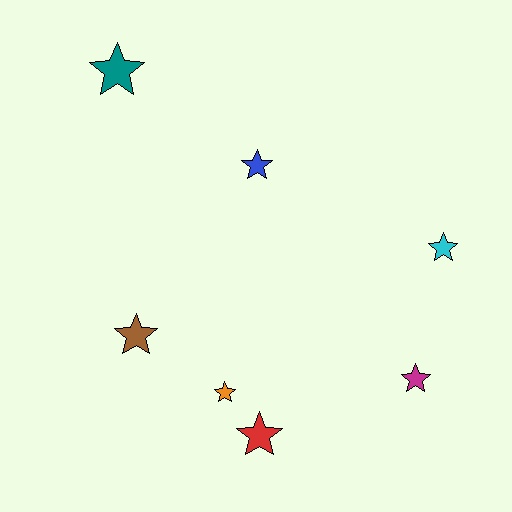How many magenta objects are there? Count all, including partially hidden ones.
There is 1 magenta object.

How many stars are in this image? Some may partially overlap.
There are 7 stars.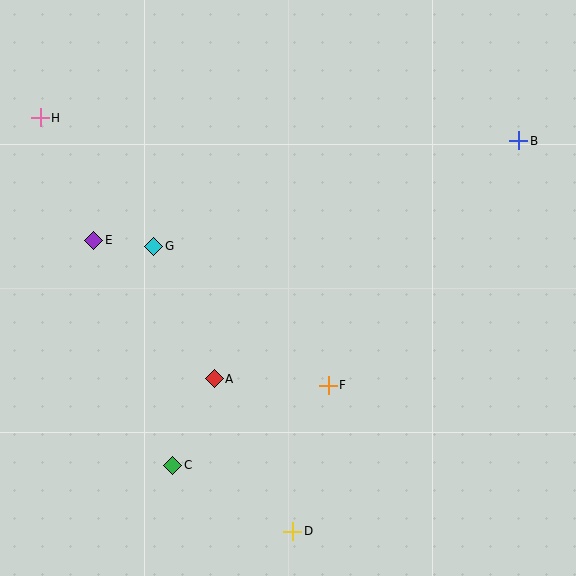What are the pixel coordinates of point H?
Point H is at (40, 118).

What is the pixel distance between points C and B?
The distance between C and B is 474 pixels.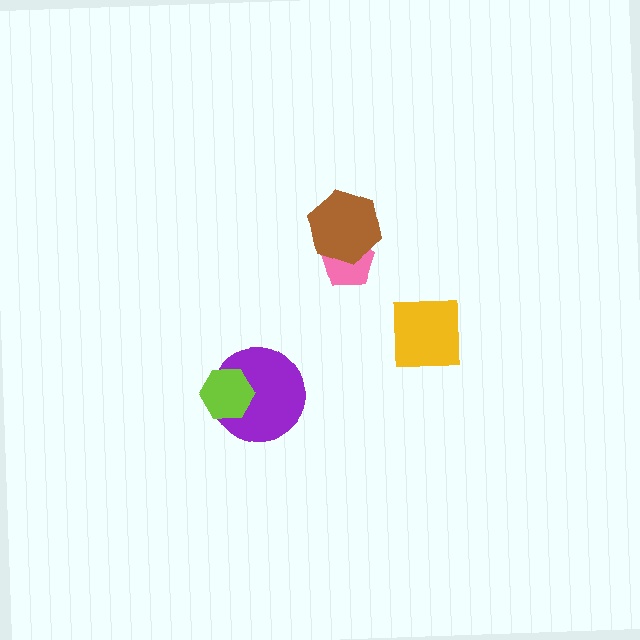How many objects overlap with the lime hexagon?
1 object overlaps with the lime hexagon.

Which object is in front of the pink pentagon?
The brown hexagon is in front of the pink pentagon.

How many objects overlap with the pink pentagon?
1 object overlaps with the pink pentagon.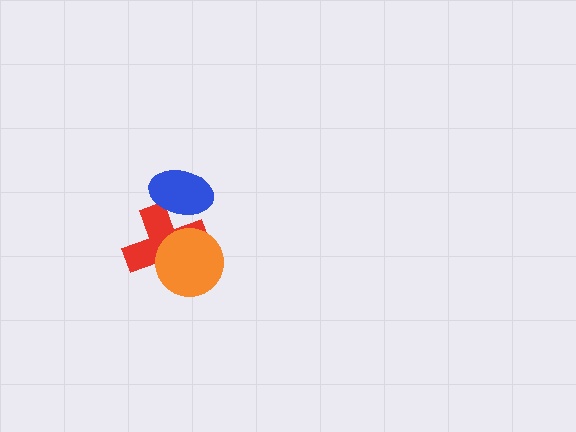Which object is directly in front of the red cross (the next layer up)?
The orange circle is directly in front of the red cross.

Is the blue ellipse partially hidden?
No, no other shape covers it.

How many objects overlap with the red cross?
2 objects overlap with the red cross.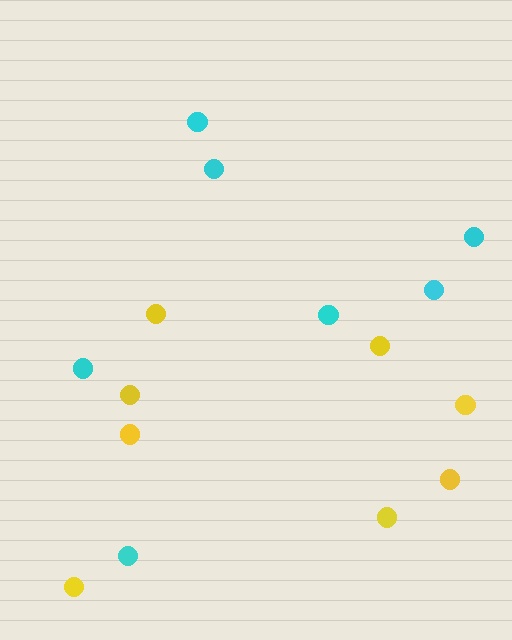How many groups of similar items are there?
There are 2 groups: one group of cyan circles (7) and one group of yellow circles (8).